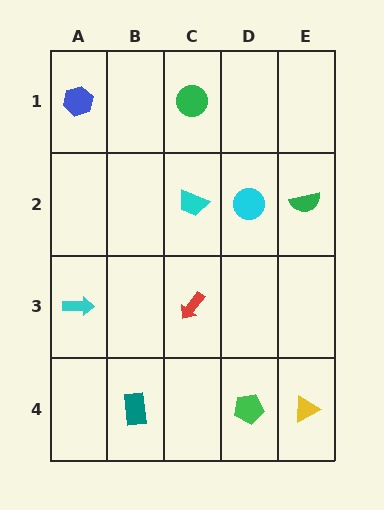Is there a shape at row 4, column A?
No, that cell is empty.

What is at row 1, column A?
A blue hexagon.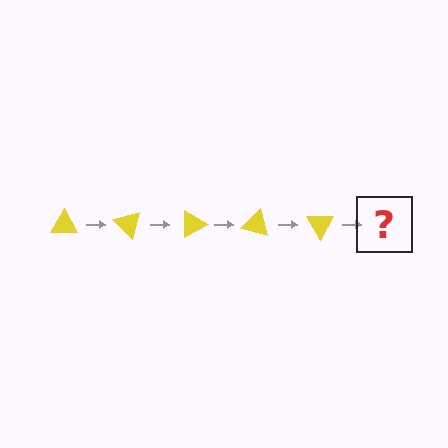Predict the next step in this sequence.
The next step is a yellow triangle rotated 225 degrees.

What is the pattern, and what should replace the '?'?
The pattern is that the triangle rotates 45 degrees each step. The '?' should be a yellow triangle rotated 225 degrees.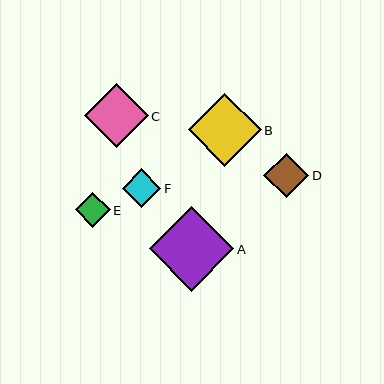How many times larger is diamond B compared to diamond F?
Diamond B is approximately 1.9 times the size of diamond F.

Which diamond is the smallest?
Diamond E is the smallest with a size of approximately 34 pixels.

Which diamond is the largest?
Diamond A is the largest with a size of approximately 85 pixels.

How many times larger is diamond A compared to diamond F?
Diamond A is approximately 2.2 times the size of diamond F.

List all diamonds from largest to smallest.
From largest to smallest: A, B, C, D, F, E.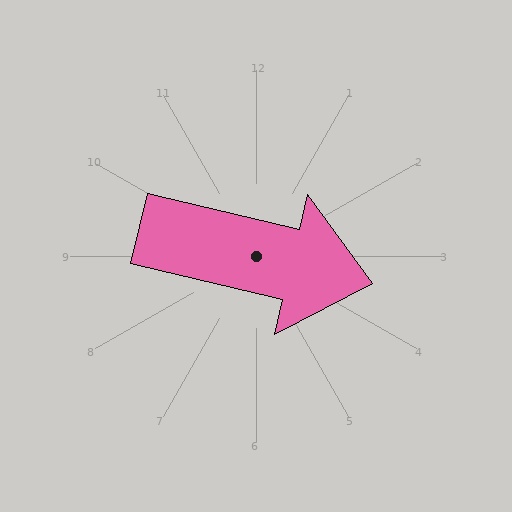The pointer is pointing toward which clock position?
Roughly 3 o'clock.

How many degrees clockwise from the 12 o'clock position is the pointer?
Approximately 103 degrees.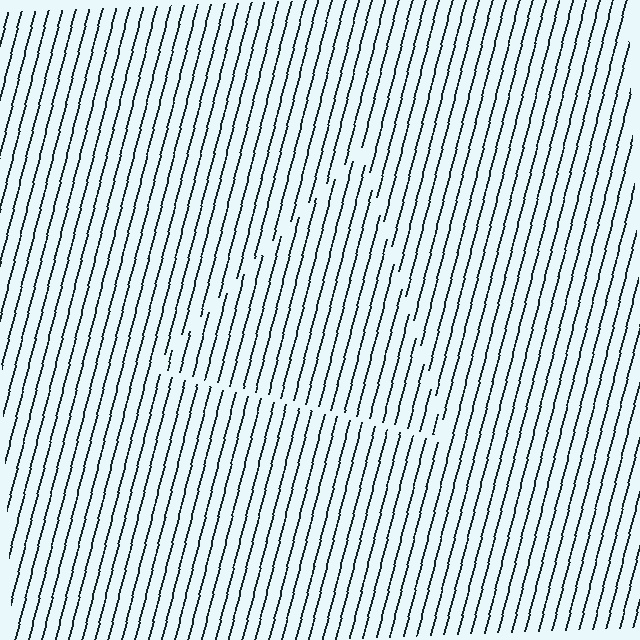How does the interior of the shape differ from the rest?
The interior of the shape contains the same grating, shifted by half a period — the contour is defined by the phase discontinuity where line-ends from the inner and outer gratings abut.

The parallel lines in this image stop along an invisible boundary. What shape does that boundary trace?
An illusory triangle. The interior of the shape contains the same grating, shifted by half a period — the contour is defined by the phase discontinuity where line-ends from the inner and outer gratings abut.